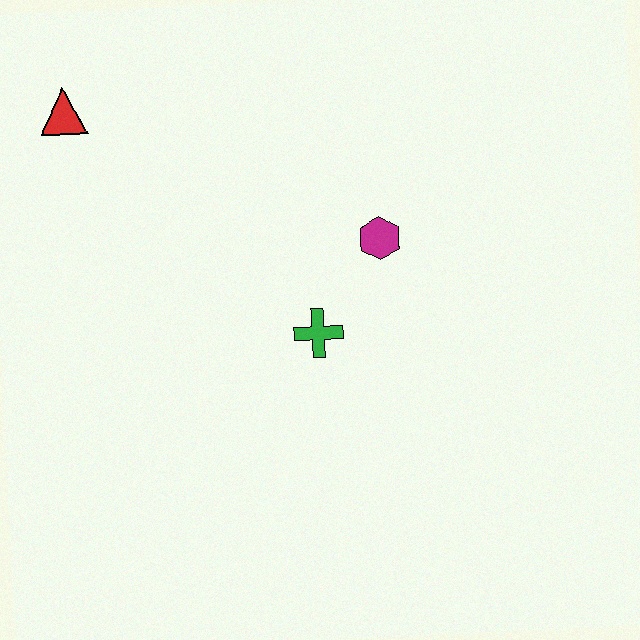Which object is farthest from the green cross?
The red triangle is farthest from the green cross.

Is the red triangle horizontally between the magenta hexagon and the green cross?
No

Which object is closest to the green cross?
The magenta hexagon is closest to the green cross.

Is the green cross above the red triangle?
No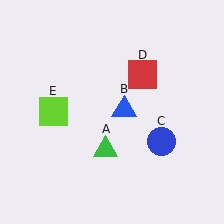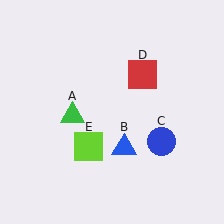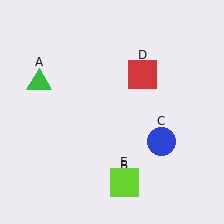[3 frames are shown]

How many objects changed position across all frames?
3 objects changed position: green triangle (object A), blue triangle (object B), lime square (object E).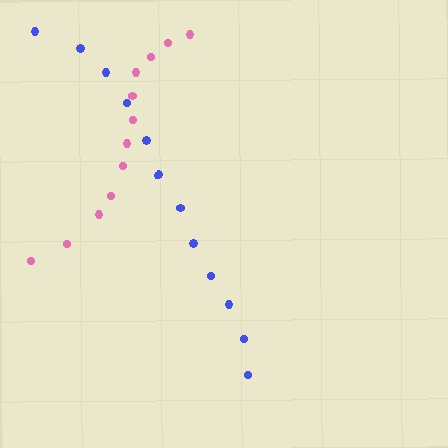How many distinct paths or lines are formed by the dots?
There are 2 distinct paths.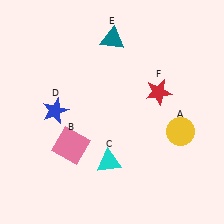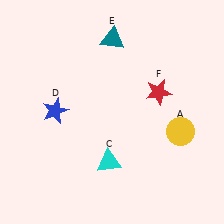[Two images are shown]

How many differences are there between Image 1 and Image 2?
There is 1 difference between the two images.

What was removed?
The pink square (B) was removed in Image 2.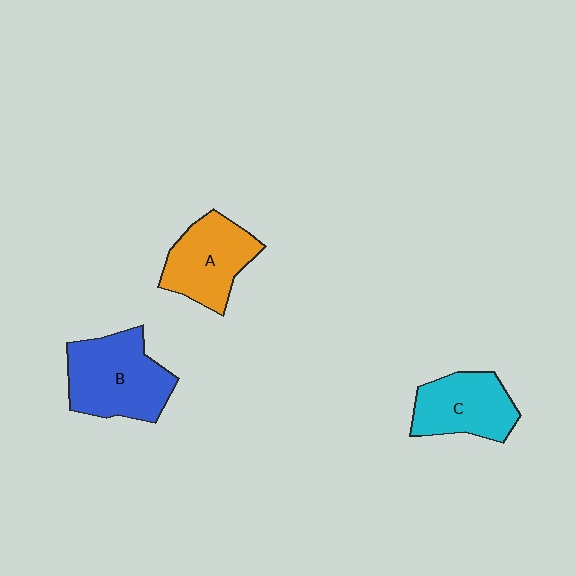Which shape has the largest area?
Shape B (blue).